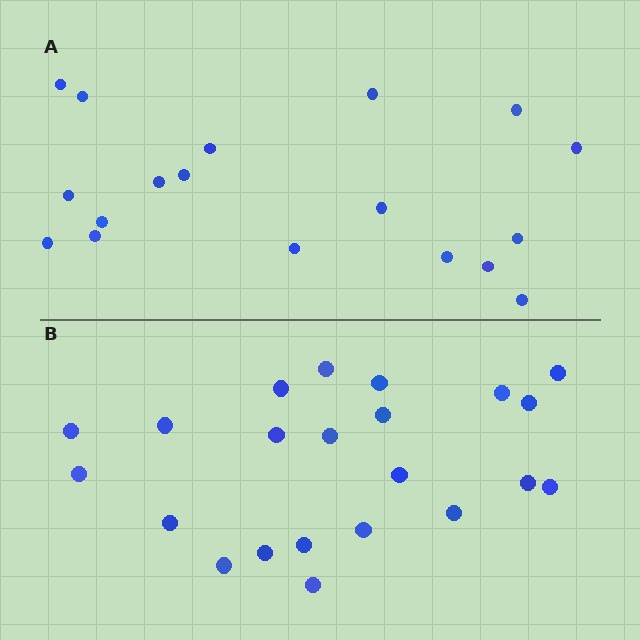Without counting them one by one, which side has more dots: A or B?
Region B (the bottom region) has more dots.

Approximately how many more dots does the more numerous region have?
Region B has about 4 more dots than region A.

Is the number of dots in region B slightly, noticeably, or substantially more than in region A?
Region B has only slightly more — the two regions are fairly close. The ratio is roughly 1.2 to 1.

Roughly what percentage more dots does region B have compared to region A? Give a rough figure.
About 20% more.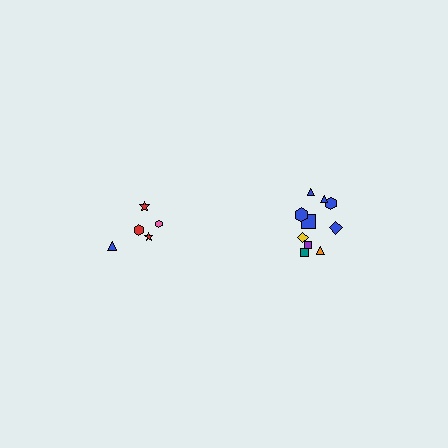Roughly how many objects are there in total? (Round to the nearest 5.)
Roughly 15 objects in total.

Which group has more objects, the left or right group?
The right group.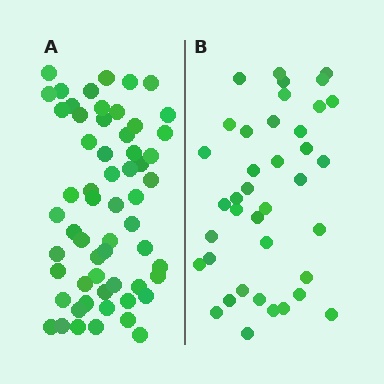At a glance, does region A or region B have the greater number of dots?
Region A (the left region) has more dots.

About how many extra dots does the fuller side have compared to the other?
Region A has approximately 20 more dots than region B.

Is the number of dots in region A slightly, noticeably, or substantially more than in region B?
Region A has substantially more. The ratio is roughly 1.5 to 1.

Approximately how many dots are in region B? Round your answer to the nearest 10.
About 40 dots. (The exact count is 39, which rounds to 40.)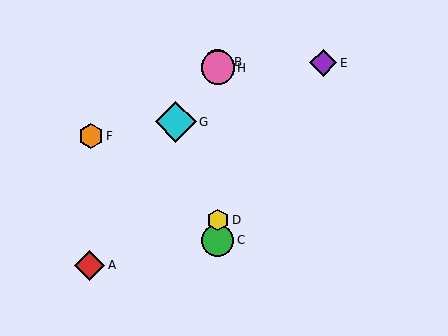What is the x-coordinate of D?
Object D is at x≈218.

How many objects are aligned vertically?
4 objects (B, C, D, H) are aligned vertically.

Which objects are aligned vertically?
Objects B, C, D, H are aligned vertically.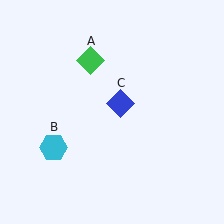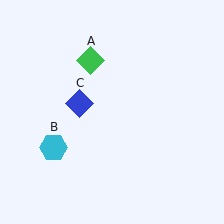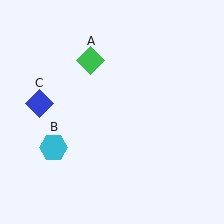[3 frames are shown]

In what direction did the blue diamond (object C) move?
The blue diamond (object C) moved left.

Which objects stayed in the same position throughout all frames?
Green diamond (object A) and cyan hexagon (object B) remained stationary.